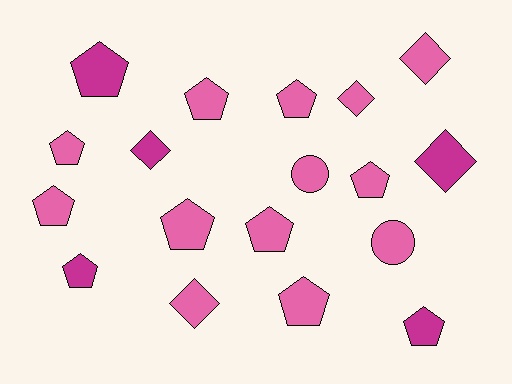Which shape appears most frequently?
Pentagon, with 11 objects.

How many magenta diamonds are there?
There are 2 magenta diamonds.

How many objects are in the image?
There are 18 objects.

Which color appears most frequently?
Pink, with 13 objects.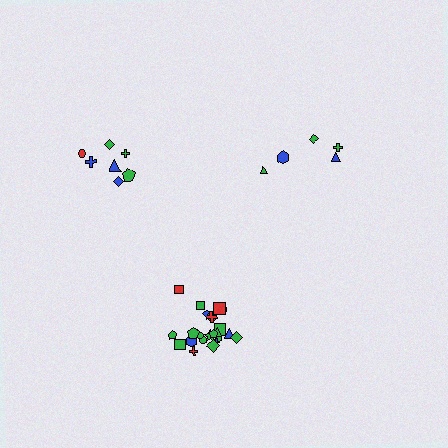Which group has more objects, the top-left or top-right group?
The top-left group.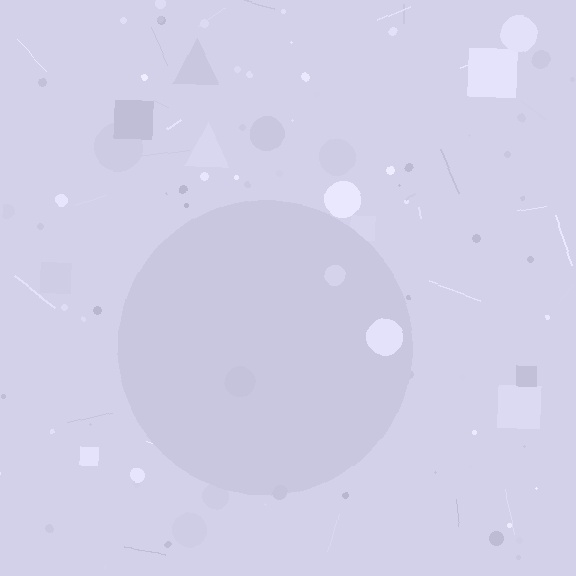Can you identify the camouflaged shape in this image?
The camouflaged shape is a circle.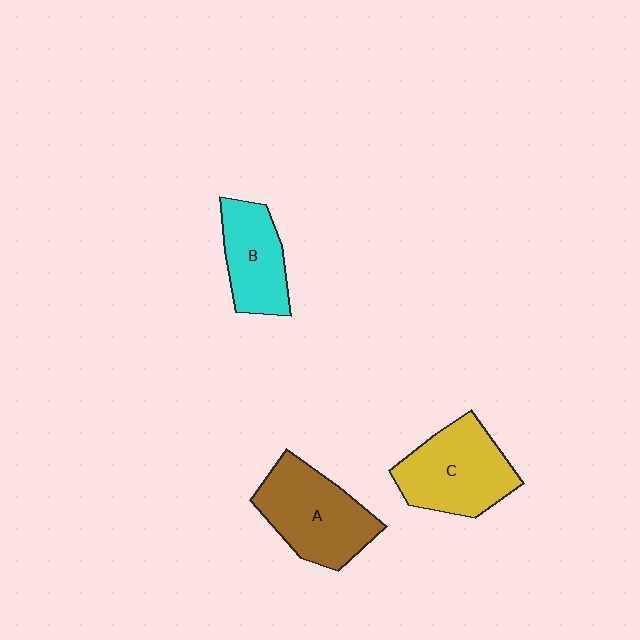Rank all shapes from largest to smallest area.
From largest to smallest: A (brown), C (yellow), B (cyan).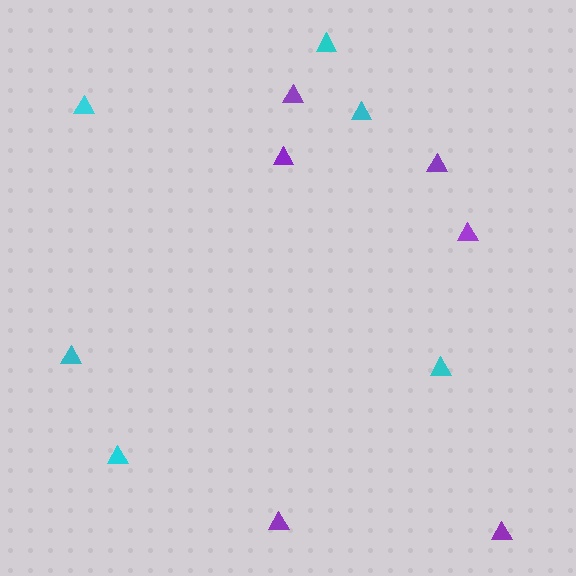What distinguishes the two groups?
There are 2 groups: one group of cyan triangles (6) and one group of purple triangles (6).